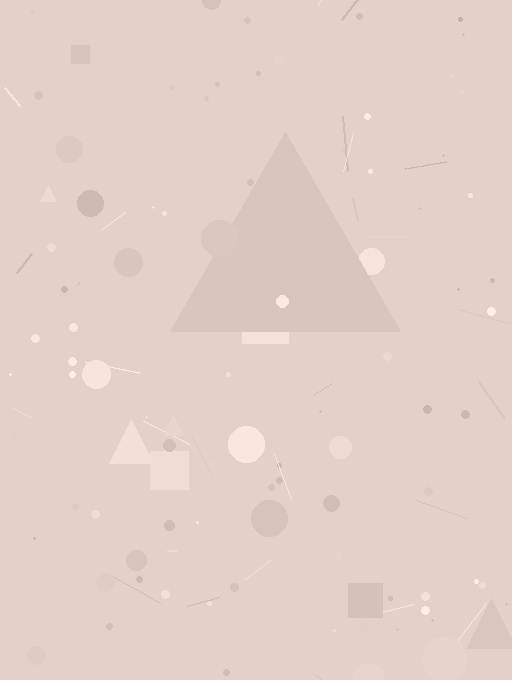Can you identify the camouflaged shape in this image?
The camouflaged shape is a triangle.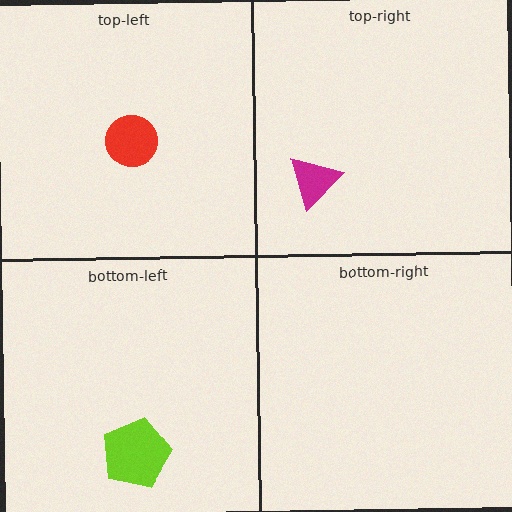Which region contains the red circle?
The top-left region.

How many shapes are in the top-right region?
1.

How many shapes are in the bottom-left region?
1.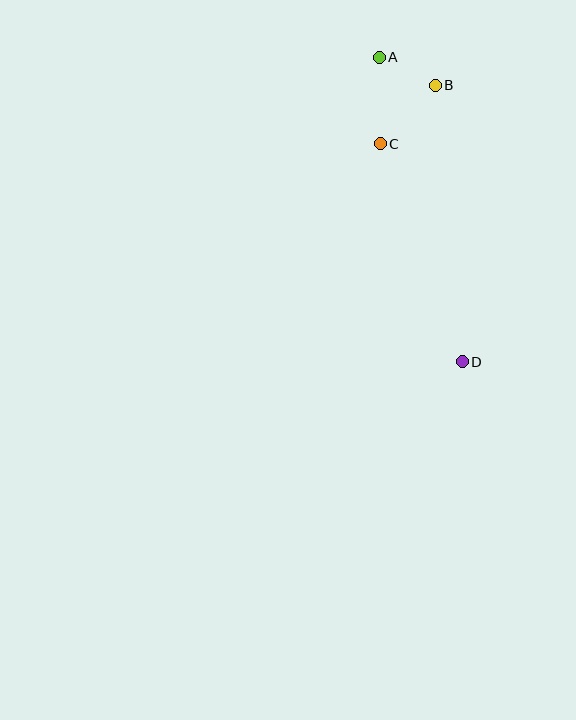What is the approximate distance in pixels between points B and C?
The distance between B and C is approximately 81 pixels.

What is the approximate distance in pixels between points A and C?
The distance between A and C is approximately 87 pixels.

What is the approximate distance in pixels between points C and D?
The distance between C and D is approximately 233 pixels.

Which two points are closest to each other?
Points A and B are closest to each other.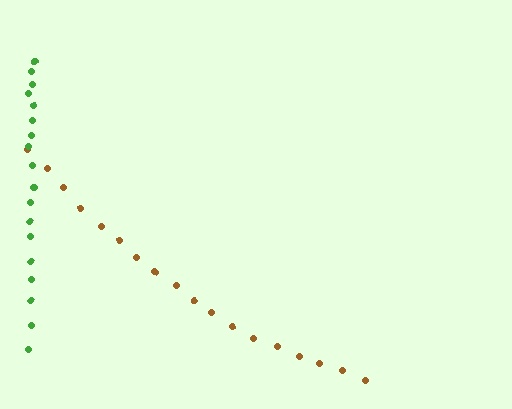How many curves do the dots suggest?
There are 2 distinct paths.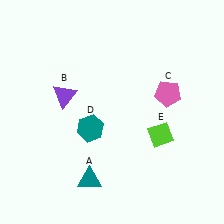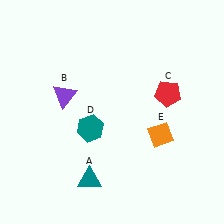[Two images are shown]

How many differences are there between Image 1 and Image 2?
There are 2 differences between the two images.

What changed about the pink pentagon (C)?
In Image 1, C is pink. In Image 2, it changed to red.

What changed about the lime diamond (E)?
In Image 1, E is lime. In Image 2, it changed to orange.